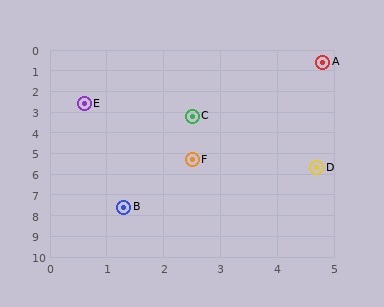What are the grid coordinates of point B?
Point B is at approximately (1.3, 7.6).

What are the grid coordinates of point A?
Point A is at approximately (4.8, 0.6).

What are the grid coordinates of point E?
Point E is at approximately (0.6, 2.6).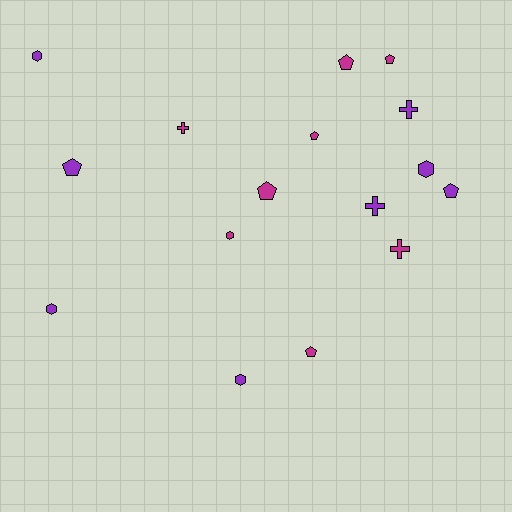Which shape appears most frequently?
Pentagon, with 7 objects.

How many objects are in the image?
There are 16 objects.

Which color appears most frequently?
Purple, with 8 objects.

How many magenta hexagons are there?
There is 1 magenta hexagon.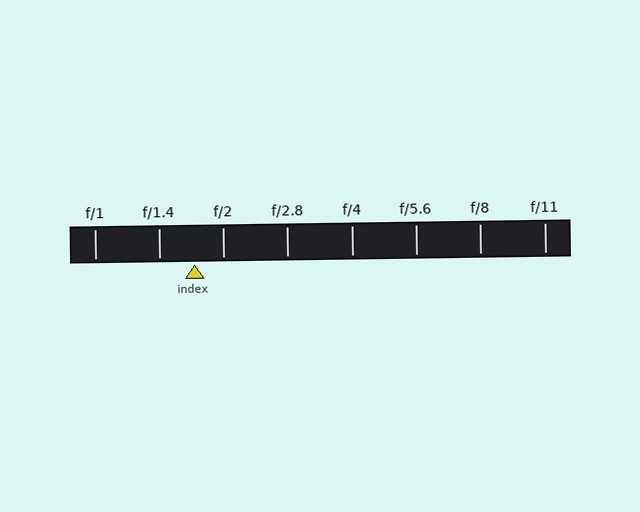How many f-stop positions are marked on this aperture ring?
There are 8 f-stop positions marked.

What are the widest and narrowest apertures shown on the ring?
The widest aperture shown is f/1 and the narrowest is f/11.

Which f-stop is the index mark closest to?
The index mark is closest to f/2.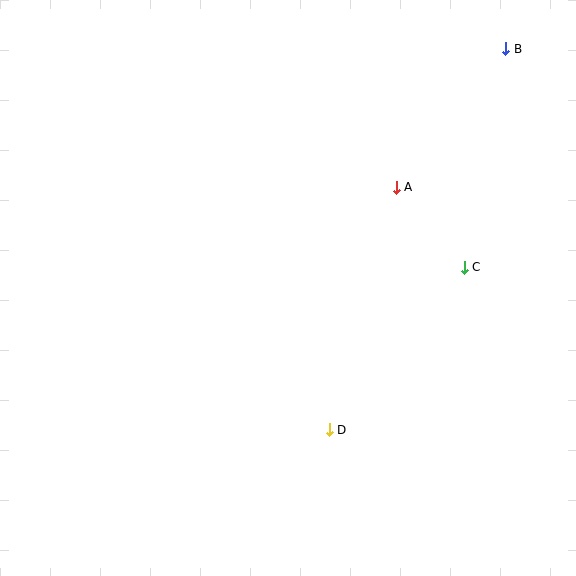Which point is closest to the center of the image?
Point D at (329, 430) is closest to the center.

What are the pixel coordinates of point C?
Point C is at (464, 267).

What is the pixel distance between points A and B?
The distance between A and B is 176 pixels.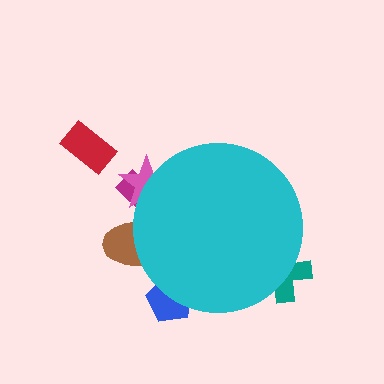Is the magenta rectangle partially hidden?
Yes, the magenta rectangle is partially hidden behind the cyan circle.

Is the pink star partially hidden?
Yes, the pink star is partially hidden behind the cyan circle.